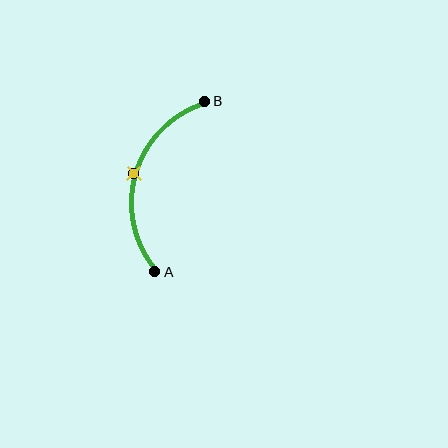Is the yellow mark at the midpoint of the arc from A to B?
Yes. The yellow mark lies on the arc at equal arc-length from both A and B — it is the arc midpoint.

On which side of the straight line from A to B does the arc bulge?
The arc bulges to the left of the straight line connecting A and B.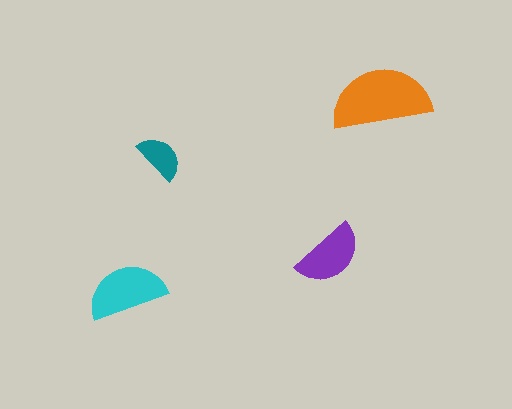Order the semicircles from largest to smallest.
the orange one, the cyan one, the purple one, the teal one.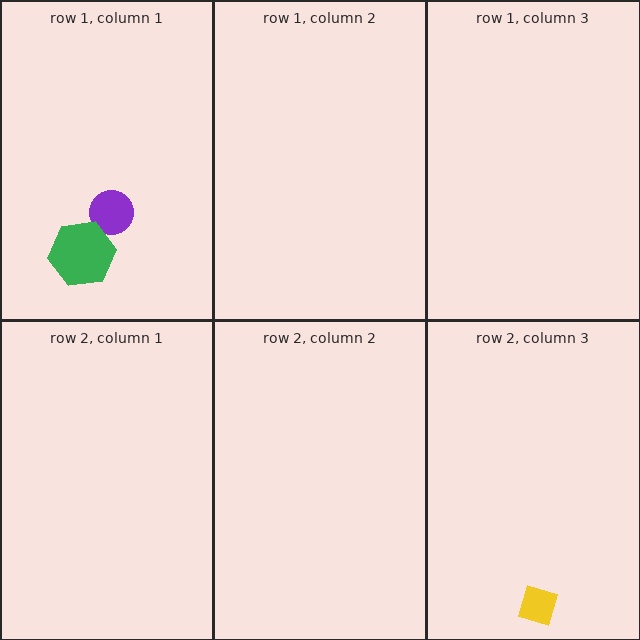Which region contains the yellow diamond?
The row 2, column 3 region.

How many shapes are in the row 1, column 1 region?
2.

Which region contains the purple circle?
The row 1, column 1 region.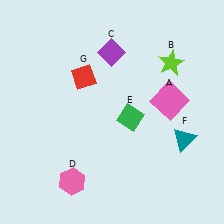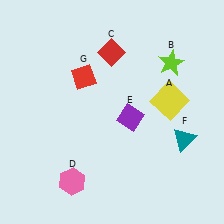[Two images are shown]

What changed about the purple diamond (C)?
In Image 1, C is purple. In Image 2, it changed to red.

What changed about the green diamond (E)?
In Image 1, E is green. In Image 2, it changed to purple.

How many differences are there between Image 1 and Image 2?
There are 3 differences between the two images.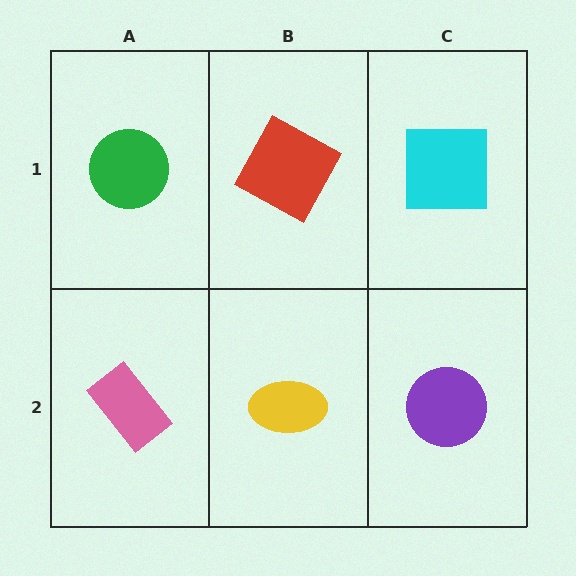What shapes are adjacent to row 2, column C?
A cyan square (row 1, column C), a yellow ellipse (row 2, column B).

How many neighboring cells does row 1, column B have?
3.